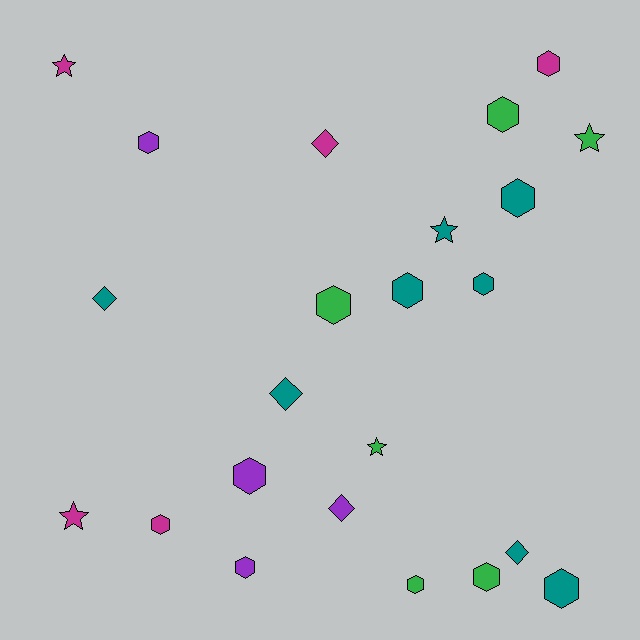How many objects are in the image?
There are 23 objects.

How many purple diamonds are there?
There is 1 purple diamond.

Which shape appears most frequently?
Hexagon, with 13 objects.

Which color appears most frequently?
Teal, with 8 objects.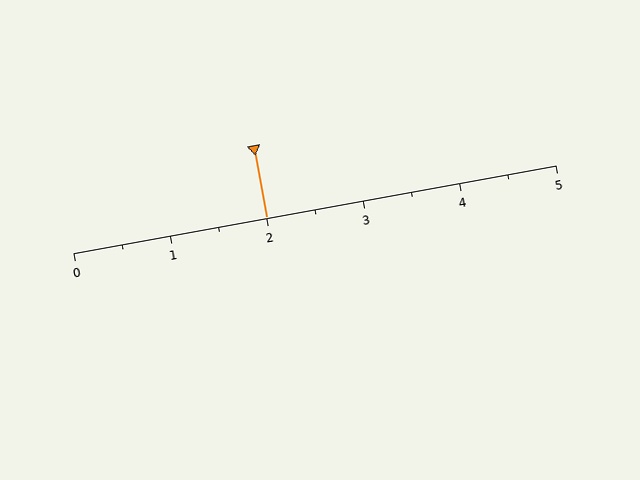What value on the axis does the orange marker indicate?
The marker indicates approximately 2.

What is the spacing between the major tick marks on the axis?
The major ticks are spaced 1 apart.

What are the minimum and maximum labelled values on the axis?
The axis runs from 0 to 5.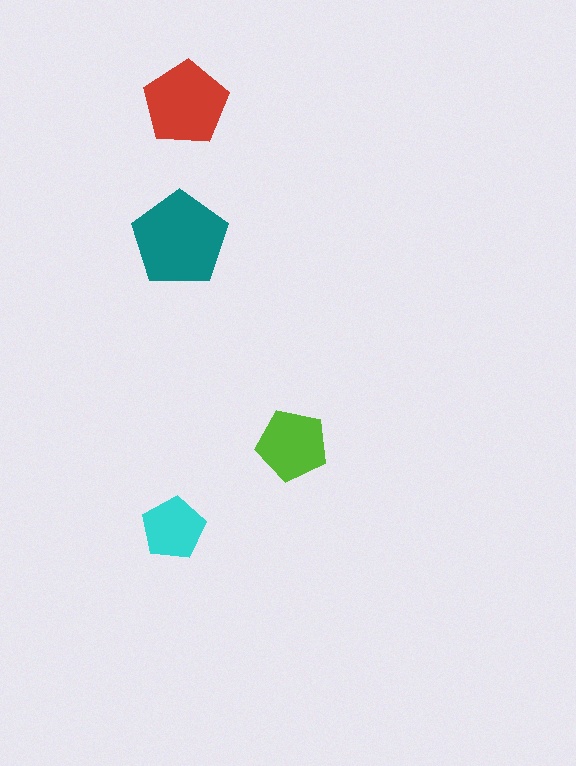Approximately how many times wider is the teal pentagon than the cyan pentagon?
About 1.5 times wider.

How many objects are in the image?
There are 4 objects in the image.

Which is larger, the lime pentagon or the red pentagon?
The red one.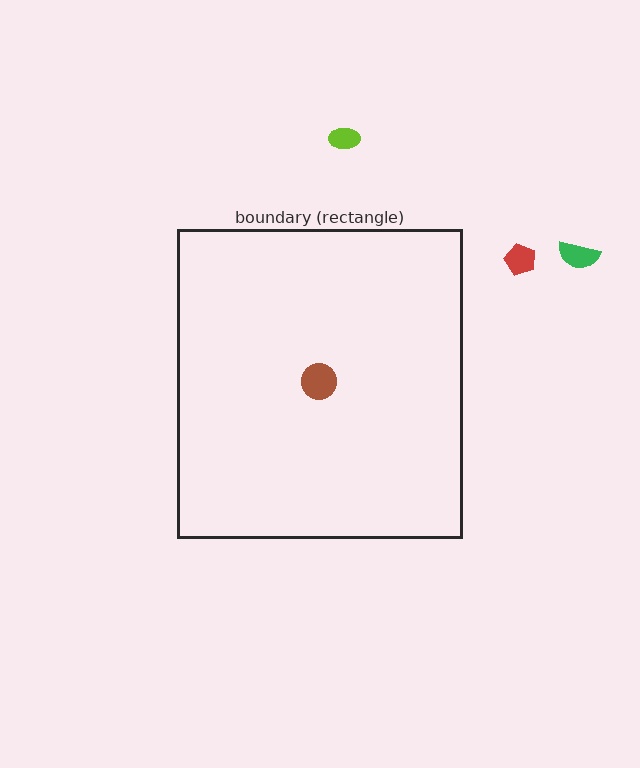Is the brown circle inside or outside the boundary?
Inside.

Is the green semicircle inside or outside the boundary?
Outside.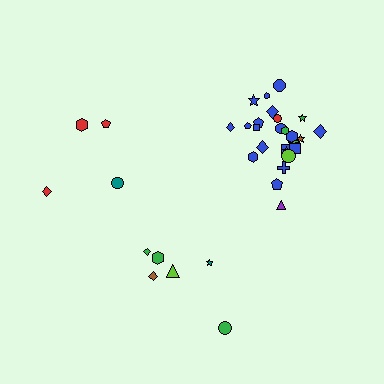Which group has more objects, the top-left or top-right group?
The top-right group.